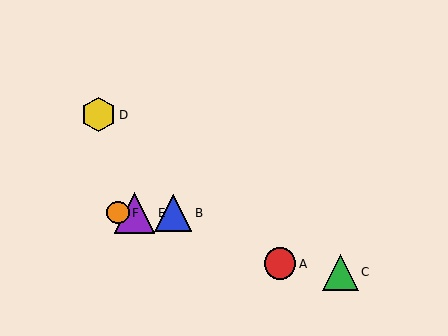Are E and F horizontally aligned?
Yes, both are at y≈213.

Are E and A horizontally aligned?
No, E is at y≈213 and A is at y≈264.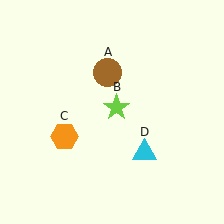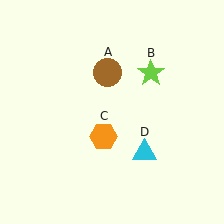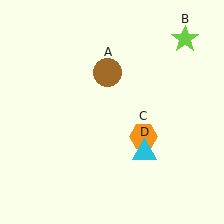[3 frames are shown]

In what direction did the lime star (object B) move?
The lime star (object B) moved up and to the right.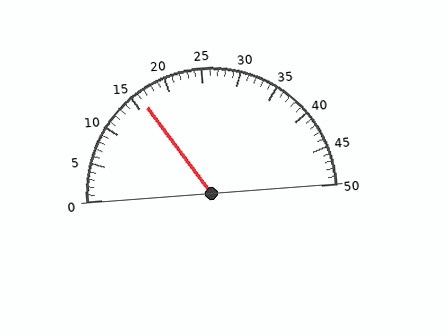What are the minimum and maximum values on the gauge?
The gauge ranges from 0 to 50.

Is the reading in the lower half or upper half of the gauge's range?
The reading is in the lower half of the range (0 to 50).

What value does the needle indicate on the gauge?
The needle indicates approximately 16.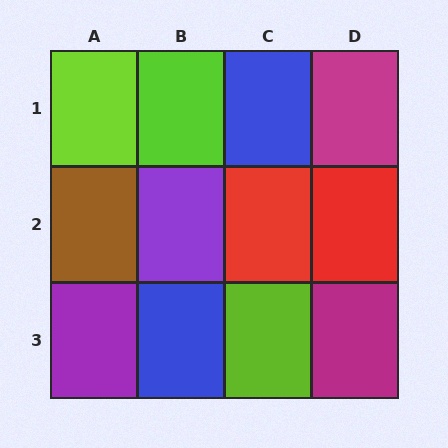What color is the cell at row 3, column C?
Lime.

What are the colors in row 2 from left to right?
Brown, purple, red, red.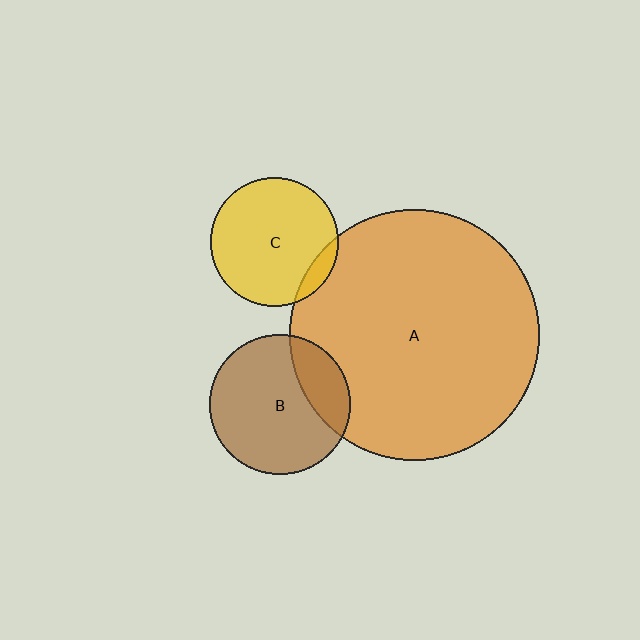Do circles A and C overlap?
Yes.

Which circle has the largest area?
Circle A (orange).